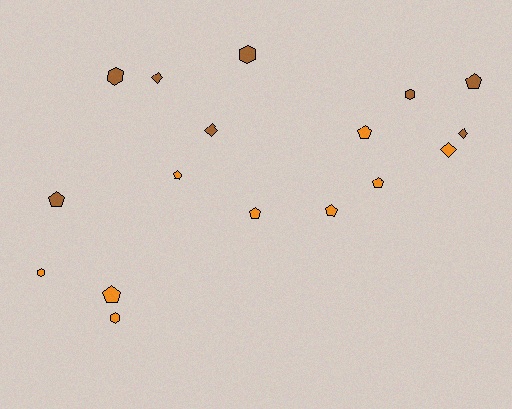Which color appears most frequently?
Orange, with 9 objects.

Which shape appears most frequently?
Pentagon, with 8 objects.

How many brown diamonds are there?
There are 3 brown diamonds.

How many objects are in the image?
There are 17 objects.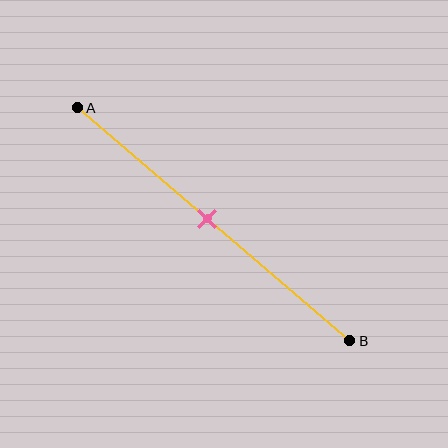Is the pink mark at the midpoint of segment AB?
Yes, the mark is approximately at the midpoint.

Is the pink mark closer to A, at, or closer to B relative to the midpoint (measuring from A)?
The pink mark is approximately at the midpoint of segment AB.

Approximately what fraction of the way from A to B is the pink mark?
The pink mark is approximately 50% of the way from A to B.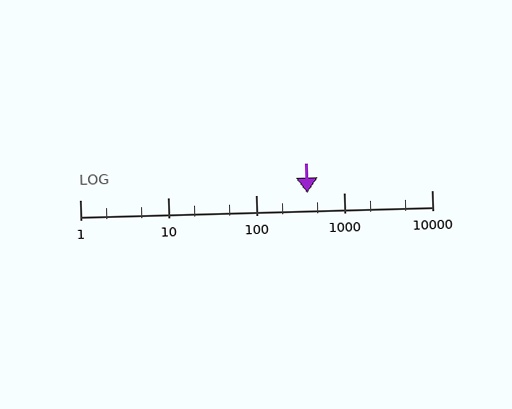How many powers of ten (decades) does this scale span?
The scale spans 4 decades, from 1 to 10000.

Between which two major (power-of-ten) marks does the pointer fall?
The pointer is between 100 and 1000.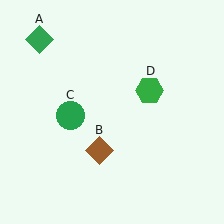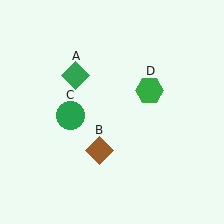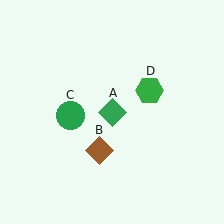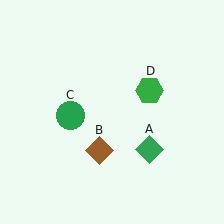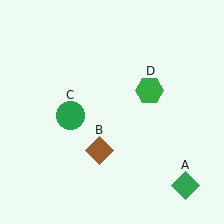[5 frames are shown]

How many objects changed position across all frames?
1 object changed position: green diamond (object A).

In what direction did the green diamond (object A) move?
The green diamond (object A) moved down and to the right.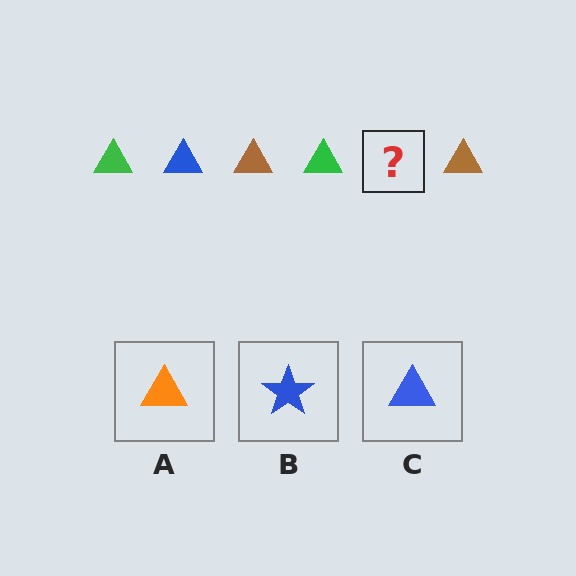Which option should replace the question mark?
Option C.